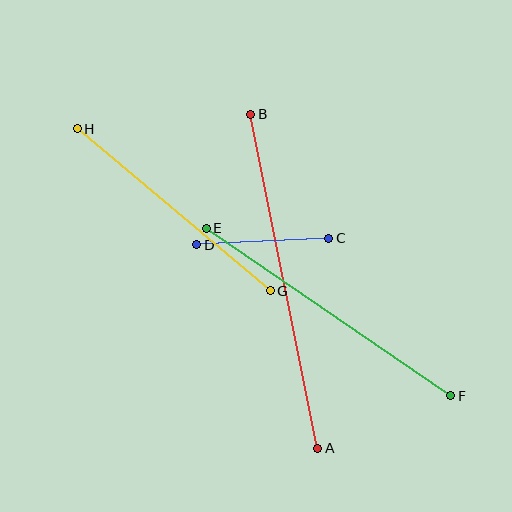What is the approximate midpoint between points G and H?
The midpoint is at approximately (174, 210) pixels.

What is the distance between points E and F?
The distance is approximately 296 pixels.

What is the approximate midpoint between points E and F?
The midpoint is at approximately (328, 312) pixels.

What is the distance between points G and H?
The distance is approximately 252 pixels.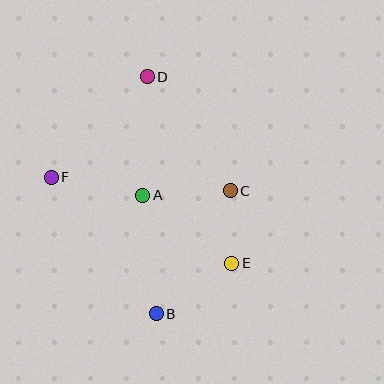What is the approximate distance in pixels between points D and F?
The distance between D and F is approximately 139 pixels.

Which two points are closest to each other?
Points C and E are closest to each other.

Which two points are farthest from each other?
Points B and D are farthest from each other.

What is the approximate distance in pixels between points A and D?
The distance between A and D is approximately 119 pixels.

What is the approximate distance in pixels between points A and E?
The distance between A and E is approximately 112 pixels.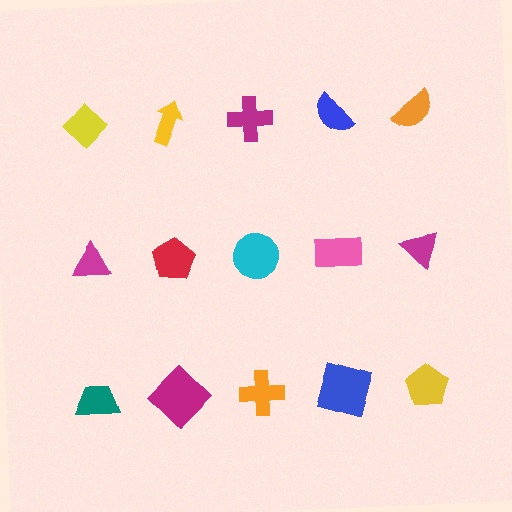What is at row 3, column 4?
A blue square.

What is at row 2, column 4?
A pink rectangle.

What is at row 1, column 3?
A magenta cross.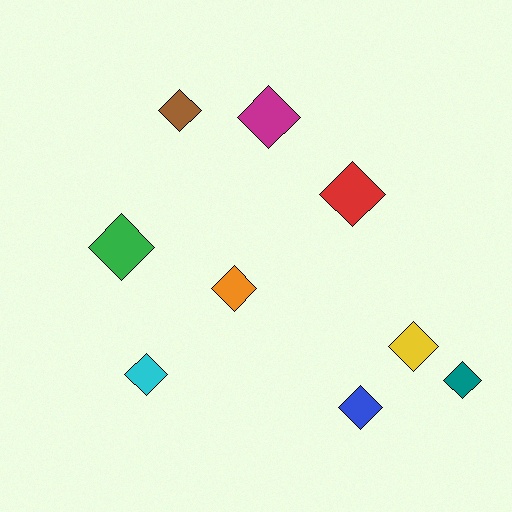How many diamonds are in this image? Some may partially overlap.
There are 9 diamonds.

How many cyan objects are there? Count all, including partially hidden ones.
There is 1 cyan object.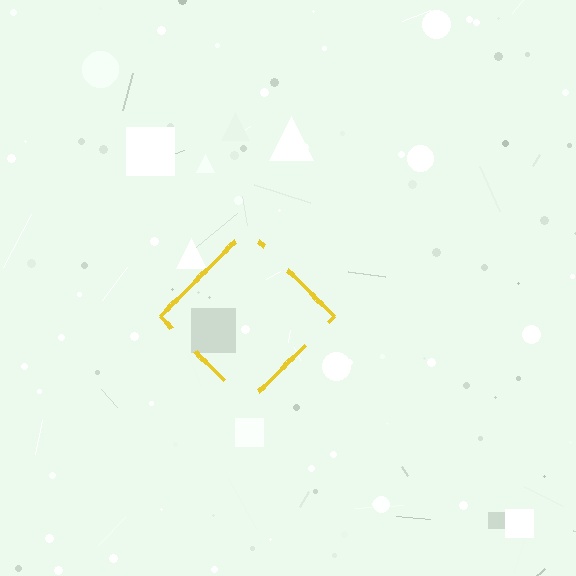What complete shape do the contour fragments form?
The contour fragments form a diamond.